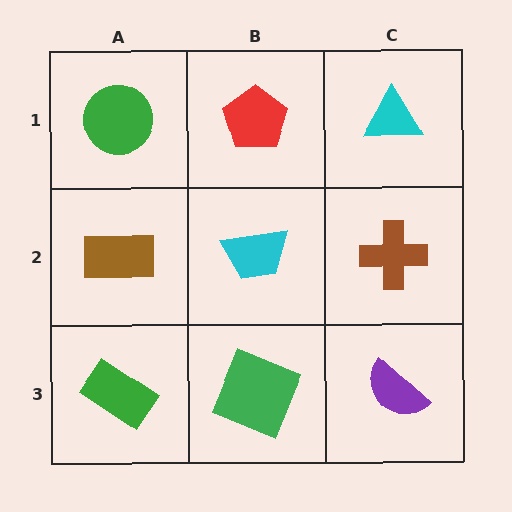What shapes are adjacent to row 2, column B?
A red pentagon (row 1, column B), a green square (row 3, column B), a brown rectangle (row 2, column A), a brown cross (row 2, column C).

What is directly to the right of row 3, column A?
A green square.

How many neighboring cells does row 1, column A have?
2.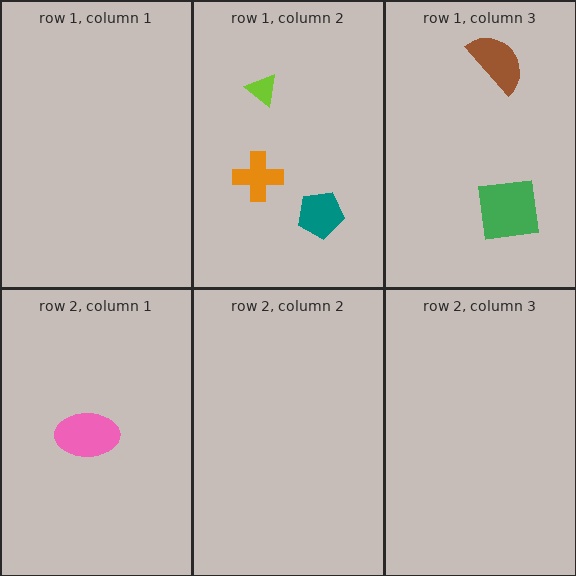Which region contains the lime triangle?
The row 1, column 2 region.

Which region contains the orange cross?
The row 1, column 2 region.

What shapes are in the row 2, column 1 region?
The pink ellipse.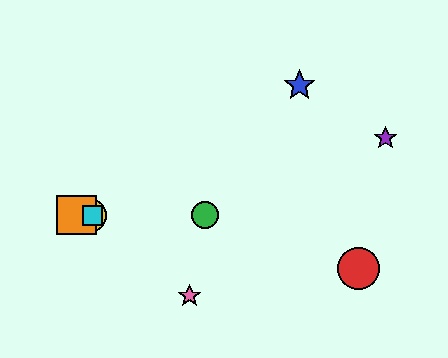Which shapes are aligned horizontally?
The green circle, the yellow circle, the orange square, the cyan square are aligned horizontally.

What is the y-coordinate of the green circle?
The green circle is at y≈215.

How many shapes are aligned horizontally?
4 shapes (the green circle, the yellow circle, the orange square, the cyan square) are aligned horizontally.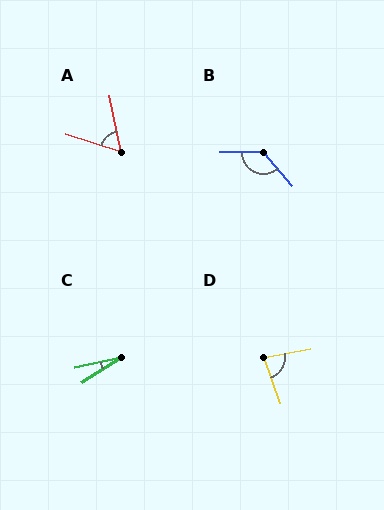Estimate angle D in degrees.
Approximately 81 degrees.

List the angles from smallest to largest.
C (21°), A (61°), D (81°), B (130°).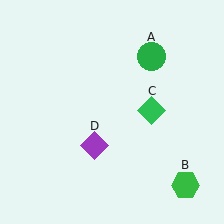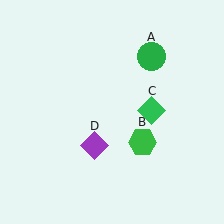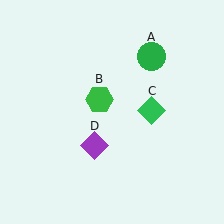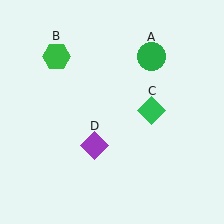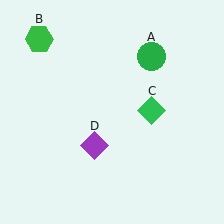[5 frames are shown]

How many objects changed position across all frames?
1 object changed position: green hexagon (object B).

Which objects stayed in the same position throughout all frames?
Green circle (object A) and green diamond (object C) and purple diamond (object D) remained stationary.